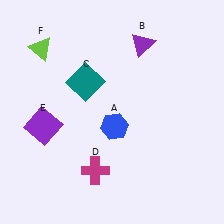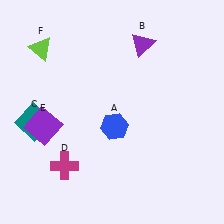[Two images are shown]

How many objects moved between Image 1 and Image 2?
2 objects moved between the two images.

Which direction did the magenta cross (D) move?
The magenta cross (D) moved left.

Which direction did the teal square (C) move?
The teal square (C) moved left.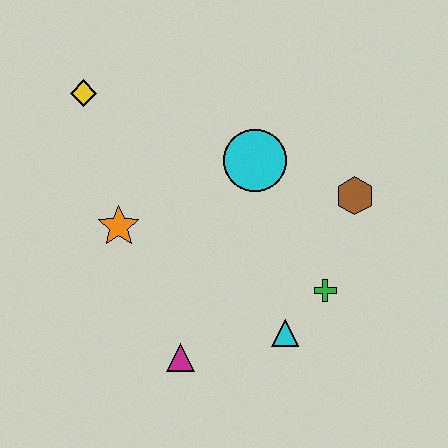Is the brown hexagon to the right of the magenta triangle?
Yes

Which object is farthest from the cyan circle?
The magenta triangle is farthest from the cyan circle.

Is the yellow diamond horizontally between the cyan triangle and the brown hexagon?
No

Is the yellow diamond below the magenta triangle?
No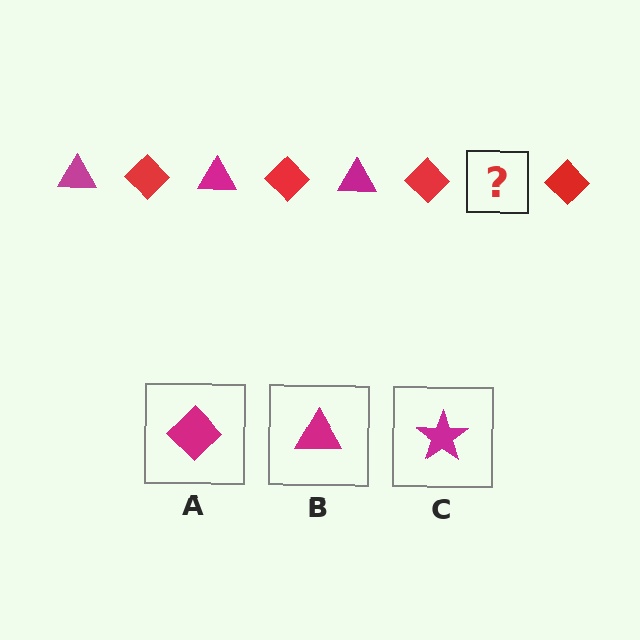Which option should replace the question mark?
Option B.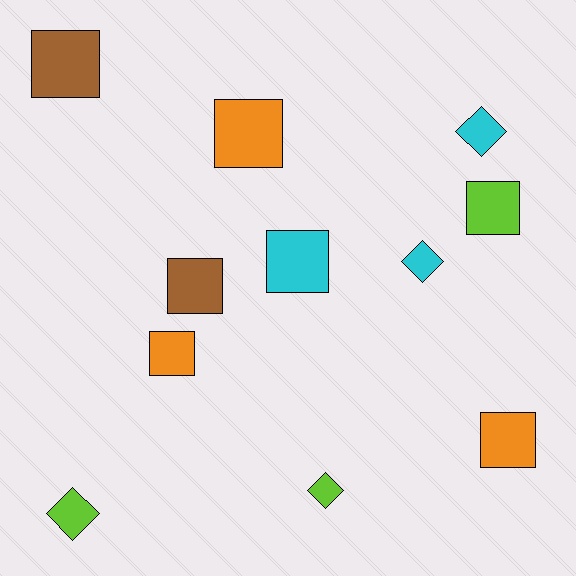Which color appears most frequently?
Orange, with 3 objects.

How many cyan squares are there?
There is 1 cyan square.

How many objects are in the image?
There are 11 objects.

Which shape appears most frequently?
Square, with 7 objects.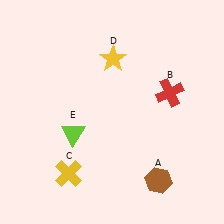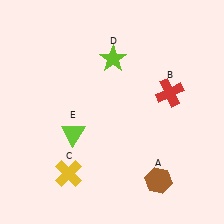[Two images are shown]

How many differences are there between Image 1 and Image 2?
There is 1 difference between the two images.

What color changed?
The star (D) changed from yellow in Image 1 to lime in Image 2.